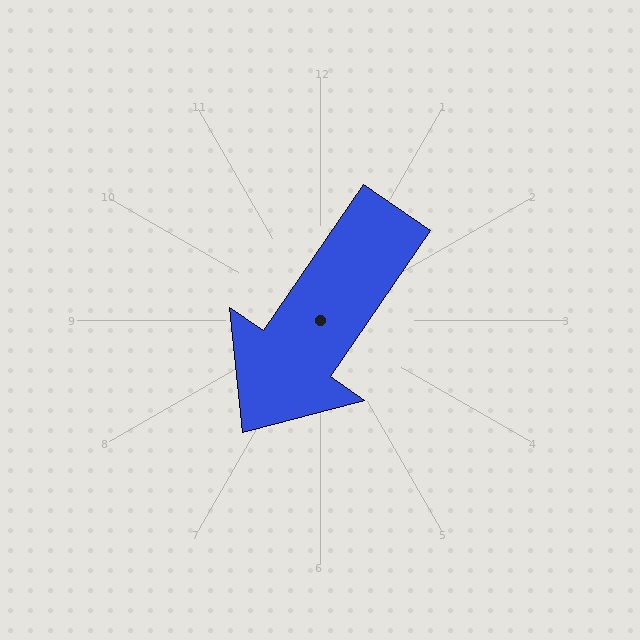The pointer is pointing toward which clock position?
Roughly 7 o'clock.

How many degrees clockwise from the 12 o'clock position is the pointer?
Approximately 214 degrees.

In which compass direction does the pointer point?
Southwest.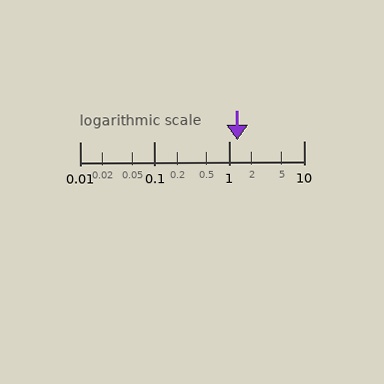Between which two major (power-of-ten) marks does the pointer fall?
The pointer is between 1 and 10.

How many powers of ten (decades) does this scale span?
The scale spans 3 decades, from 0.01 to 10.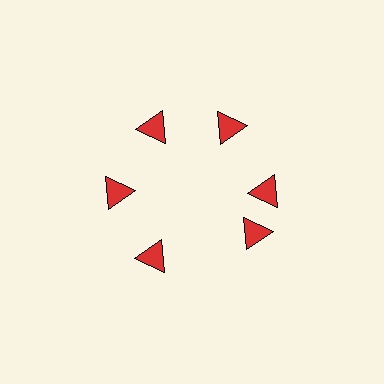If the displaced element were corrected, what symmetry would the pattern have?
It would have 6-fold rotational symmetry — the pattern would map onto itself every 60 degrees.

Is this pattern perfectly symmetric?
No. The 6 red triangles are arranged in a ring, but one element near the 5 o'clock position is rotated out of alignment along the ring, breaking the 6-fold rotational symmetry.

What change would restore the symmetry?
The symmetry would be restored by rotating it back into even spacing with its neighbors so that all 6 triangles sit at equal angles and equal distance from the center.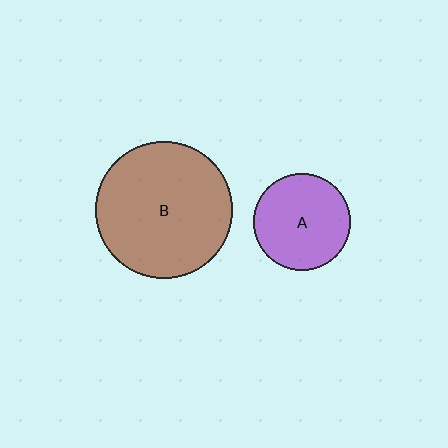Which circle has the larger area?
Circle B (brown).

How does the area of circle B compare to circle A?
Approximately 2.0 times.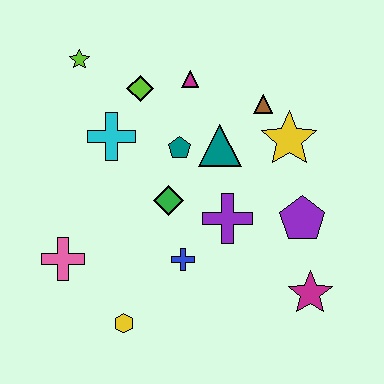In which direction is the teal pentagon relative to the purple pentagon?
The teal pentagon is to the left of the purple pentagon.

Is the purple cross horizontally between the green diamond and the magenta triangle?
No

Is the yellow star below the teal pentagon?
No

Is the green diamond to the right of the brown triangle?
No